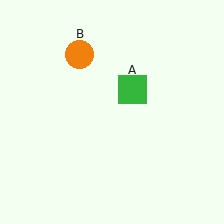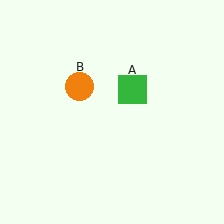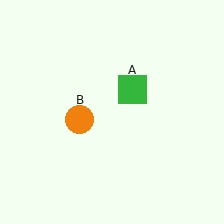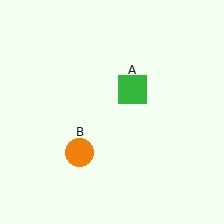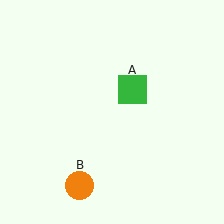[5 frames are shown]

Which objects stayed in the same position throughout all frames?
Green square (object A) remained stationary.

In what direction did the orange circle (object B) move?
The orange circle (object B) moved down.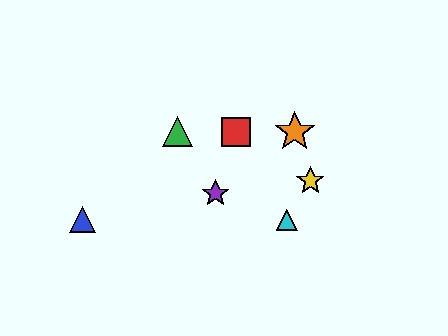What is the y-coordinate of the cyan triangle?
The cyan triangle is at y≈220.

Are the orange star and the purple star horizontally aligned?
No, the orange star is at y≈132 and the purple star is at y≈193.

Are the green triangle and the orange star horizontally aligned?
Yes, both are at y≈132.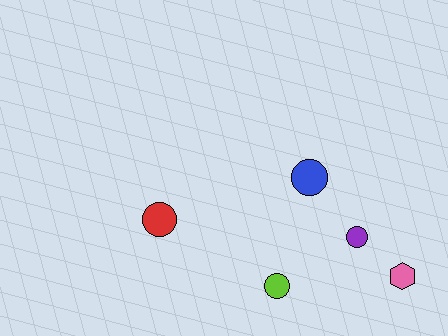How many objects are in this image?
There are 5 objects.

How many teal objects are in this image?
There are no teal objects.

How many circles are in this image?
There are 4 circles.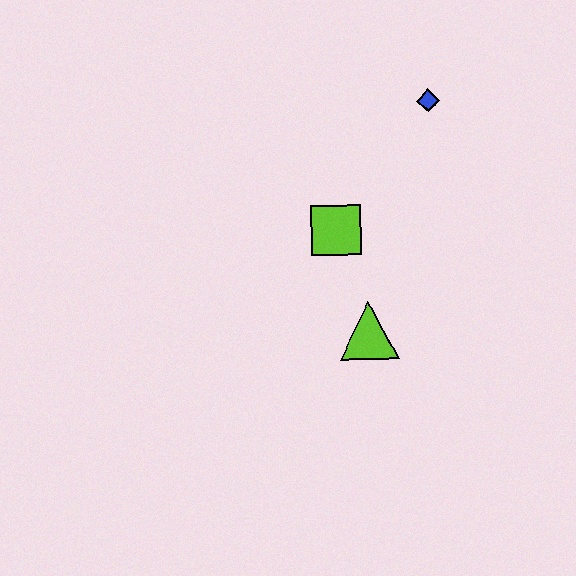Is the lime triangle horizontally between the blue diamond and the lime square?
Yes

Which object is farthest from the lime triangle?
The blue diamond is farthest from the lime triangle.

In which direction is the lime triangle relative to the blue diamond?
The lime triangle is below the blue diamond.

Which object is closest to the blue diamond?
The lime square is closest to the blue diamond.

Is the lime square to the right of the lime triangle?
No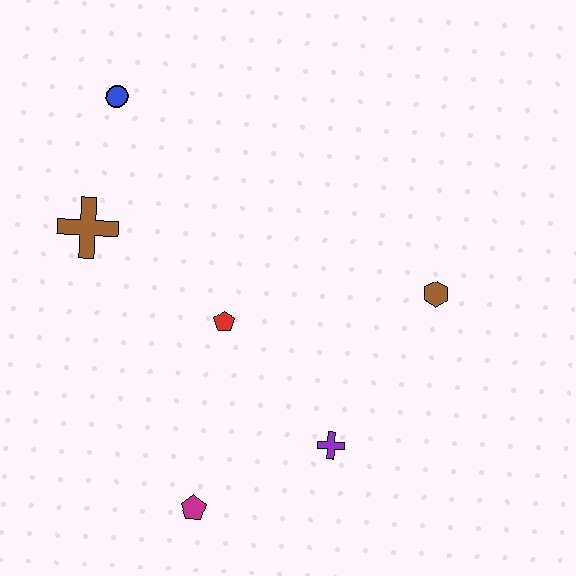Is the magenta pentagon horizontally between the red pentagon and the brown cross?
Yes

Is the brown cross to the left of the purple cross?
Yes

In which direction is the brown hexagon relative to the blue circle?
The brown hexagon is to the right of the blue circle.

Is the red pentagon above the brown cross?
No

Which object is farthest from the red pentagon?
The blue circle is farthest from the red pentagon.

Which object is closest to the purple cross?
The magenta pentagon is closest to the purple cross.